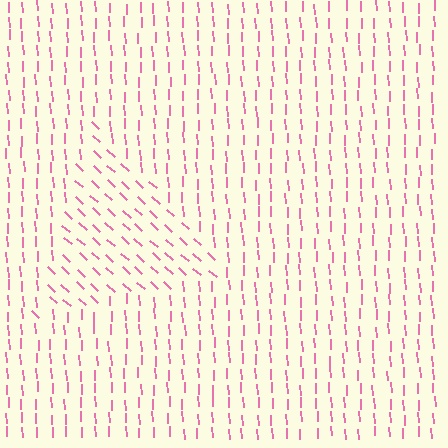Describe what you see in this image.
The image is filled with small pink line segments. A triangle region in the image has lines oriented differently from the surrounding lines, creating a visible texture boundary.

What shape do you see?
I see a triangle.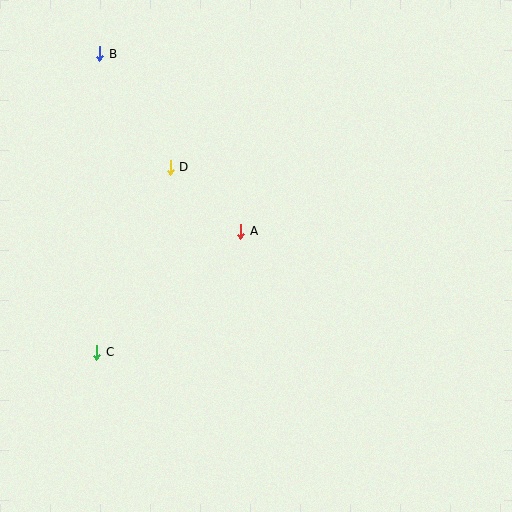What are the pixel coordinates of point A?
Point A is at (241, 231).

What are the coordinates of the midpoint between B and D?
The midpoint between B and D is at (135, 110).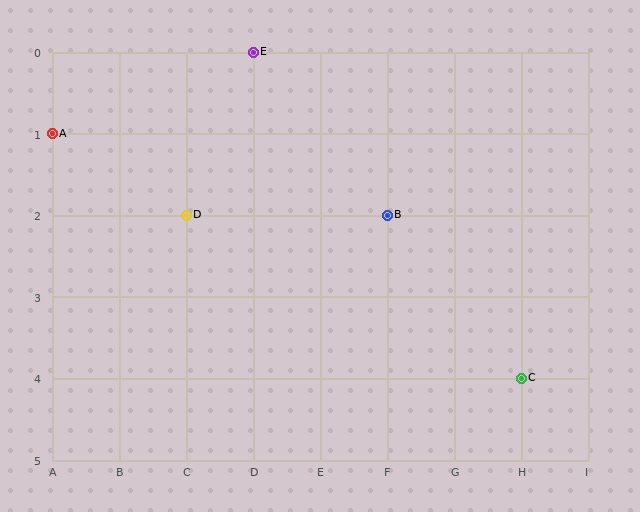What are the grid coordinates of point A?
Point A is at grid coordinates (A, 1).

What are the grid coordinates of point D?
Point D is at grid coordinates (C, 2).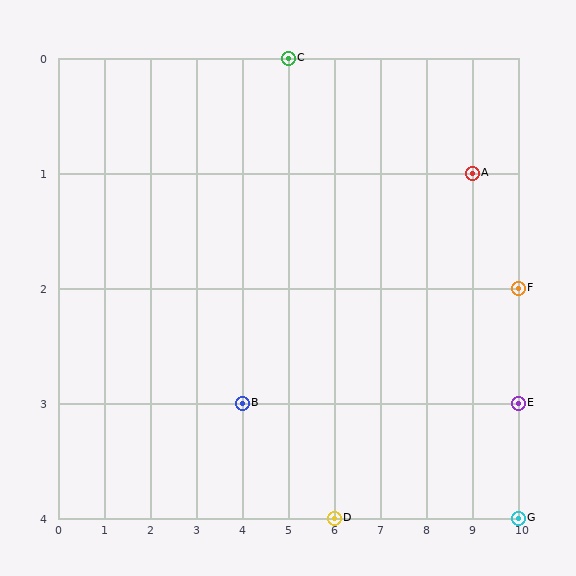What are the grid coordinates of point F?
Point F is at grid coordinates (10, 2).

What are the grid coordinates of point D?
Point D is at grid coordinates (6, 4).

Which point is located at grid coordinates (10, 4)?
Point G is at (10, 4).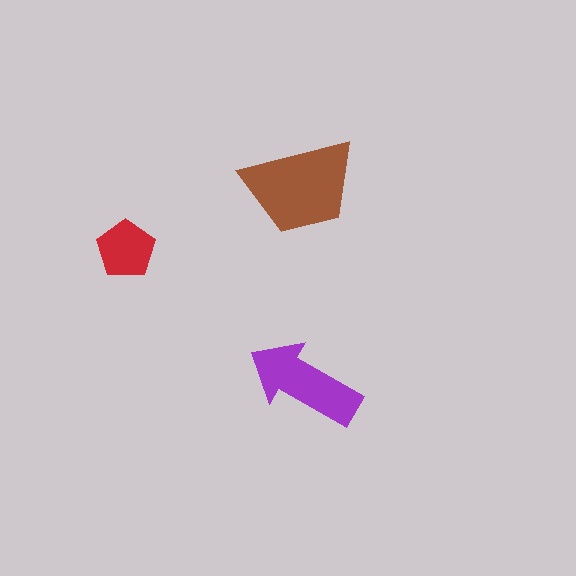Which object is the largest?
The brown trapezoid.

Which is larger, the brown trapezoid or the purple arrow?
The brown trapezoid.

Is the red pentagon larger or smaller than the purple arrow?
Smaller.